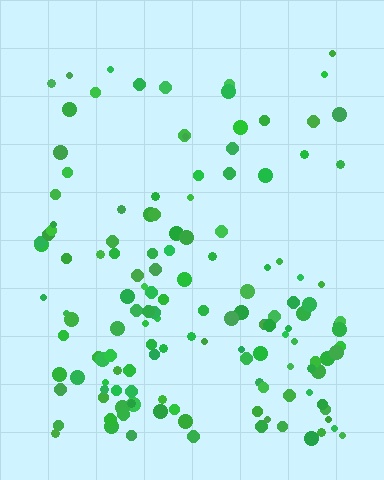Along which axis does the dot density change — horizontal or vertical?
Vertical.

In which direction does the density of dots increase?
From top to bottom, with the bottom side densest.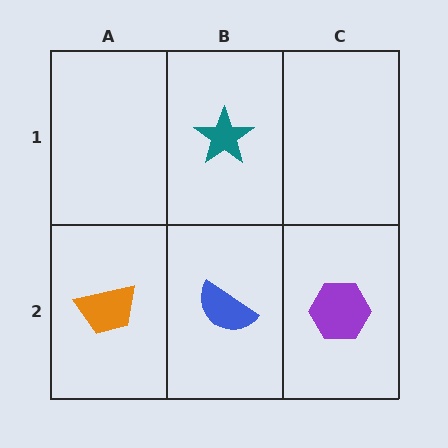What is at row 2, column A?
An orange trapezoid.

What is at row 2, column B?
A blue semicircle.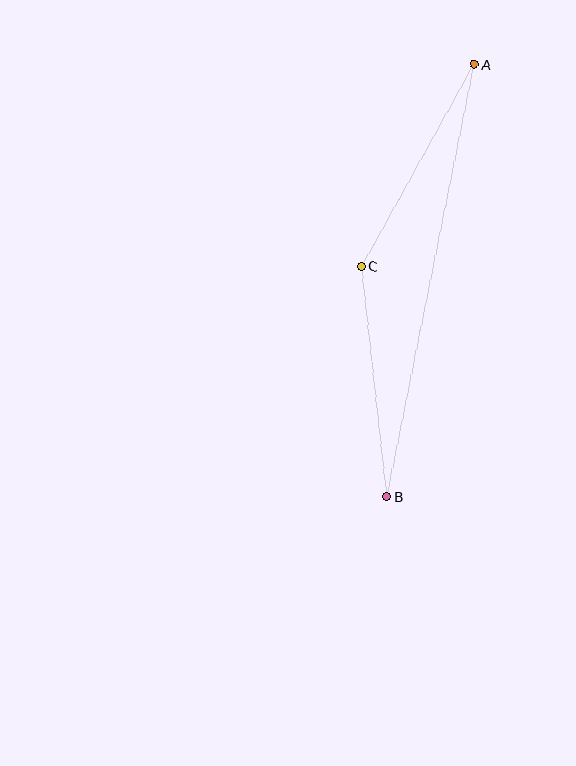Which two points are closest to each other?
Points A and C are closest to each other.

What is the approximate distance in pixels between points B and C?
The distance between B and C is approximately 232 pixels.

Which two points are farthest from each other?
Points A and B are farthest from each other.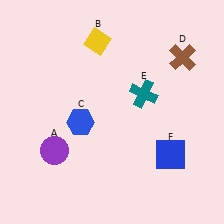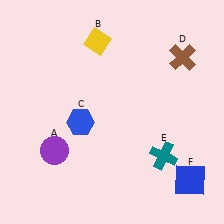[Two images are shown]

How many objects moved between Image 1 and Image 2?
2 objects moved between the two images.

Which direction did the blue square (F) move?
The blue square (F) moved down.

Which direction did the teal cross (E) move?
The teal cross (E) moved down.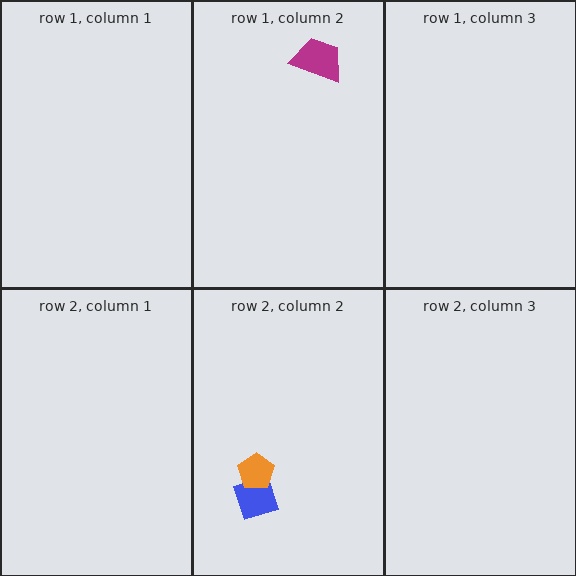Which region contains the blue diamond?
The row 2, column 2 region.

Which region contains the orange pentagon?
The row 2, column 2 region.